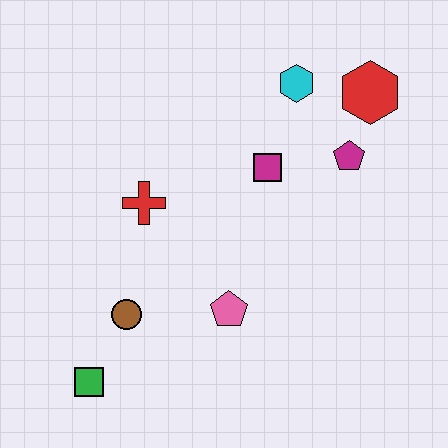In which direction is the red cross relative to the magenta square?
The red cross is to the left of the magenta square.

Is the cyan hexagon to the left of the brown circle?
No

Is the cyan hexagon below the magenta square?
No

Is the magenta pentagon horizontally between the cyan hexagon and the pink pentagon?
No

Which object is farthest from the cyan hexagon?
The green square is farthest from the cyan hexagon.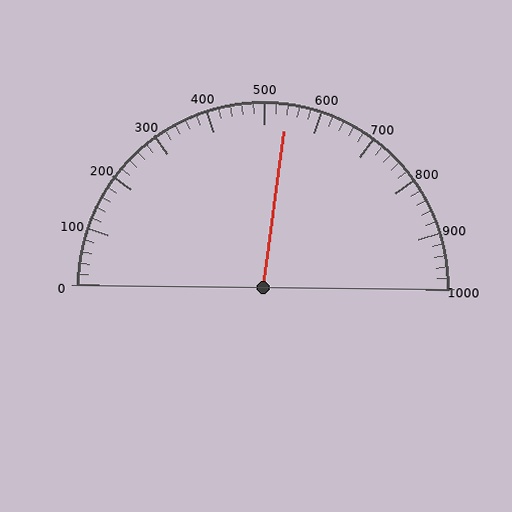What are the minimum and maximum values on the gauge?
The gauge ranges from 0 to 1000.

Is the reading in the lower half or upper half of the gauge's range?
The reading is in the upper half of the range (0 to 1000).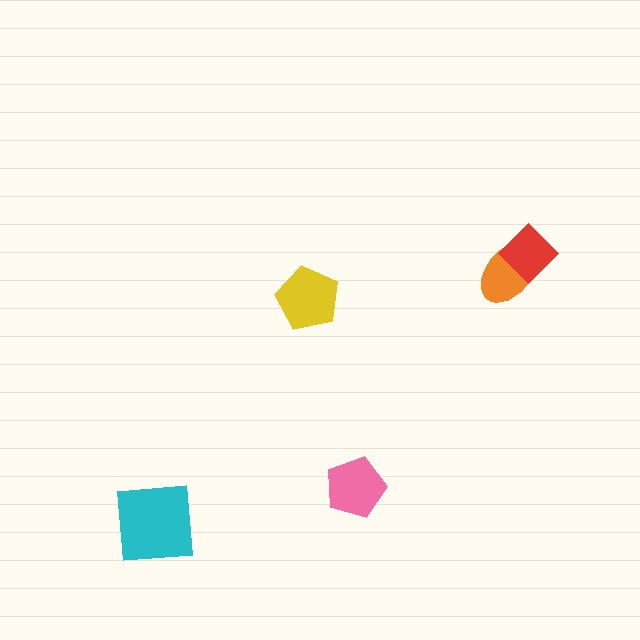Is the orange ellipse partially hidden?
Yes, it is partially covered by another shape.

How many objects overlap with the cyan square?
0 objects overlap with the cyan square.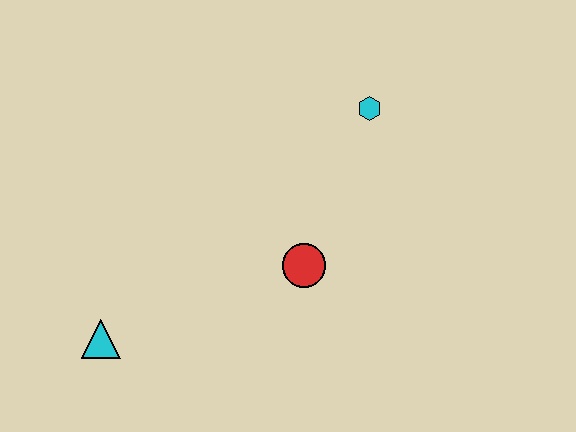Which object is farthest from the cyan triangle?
The cyan hexagon is farthest from the cyan triangle.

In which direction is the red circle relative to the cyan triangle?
The red circle is to the right of the cyan triangle.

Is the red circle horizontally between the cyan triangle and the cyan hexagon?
Yes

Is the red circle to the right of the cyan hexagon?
No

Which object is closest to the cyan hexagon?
The red circle is closest to the cyan hexagon.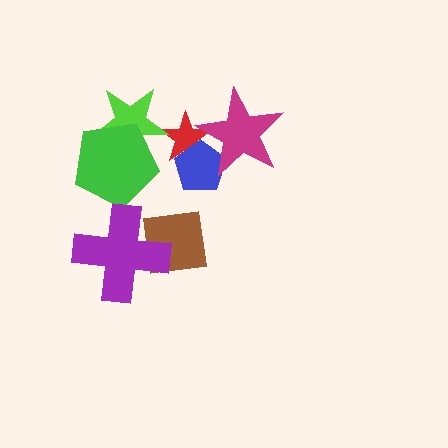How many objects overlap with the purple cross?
1 object overlaps with the purple cross.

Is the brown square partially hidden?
Yes, it is partially covered by another shape.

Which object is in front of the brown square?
The purple cross is in front of the brown square.